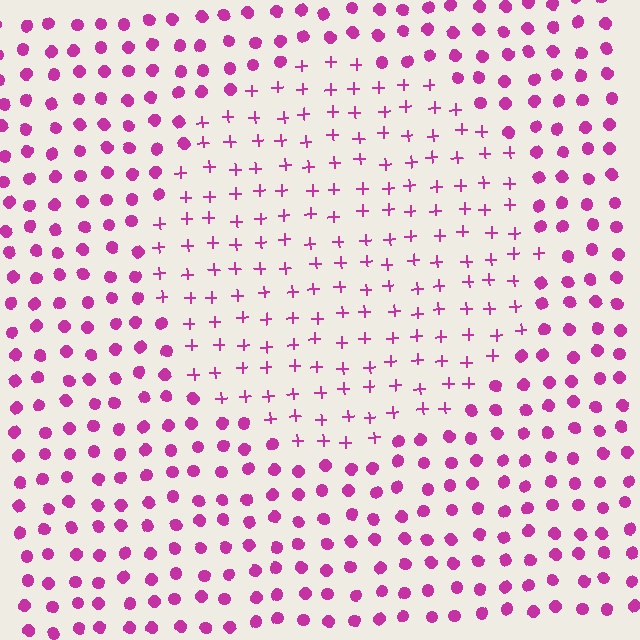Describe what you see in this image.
The image is filled with small magenta elements arranged in a uniform grid. A circle-shaped region contains plus signs, while the surrounding area contains circles. The boundary is defined purely by the change in element shape.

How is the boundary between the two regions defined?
The boundary is defined by a change in element shape: plus signs inside vs. circles outside. All elements share the same color and spacing.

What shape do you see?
I see a circle.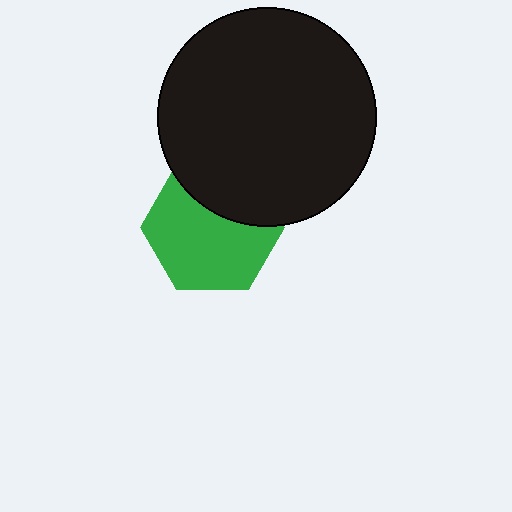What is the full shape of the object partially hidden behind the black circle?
The partially hidden object is a green hexagon.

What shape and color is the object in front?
The object in front is a black circle.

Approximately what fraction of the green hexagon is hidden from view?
Roughly 33% of the green hexagon is hidden behind the black circle.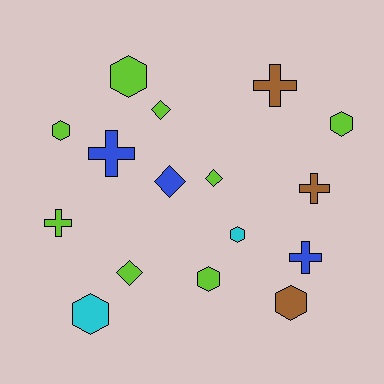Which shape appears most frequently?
Hexagon, with 7 objects.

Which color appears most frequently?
Lime, with 8 objects.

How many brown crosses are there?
There are 2 brown crosses.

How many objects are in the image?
There are 16 objects.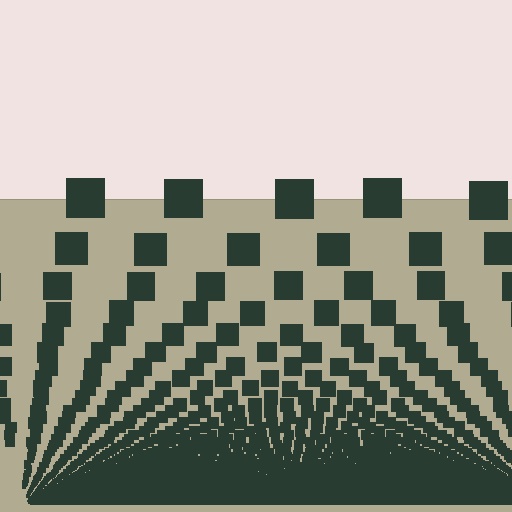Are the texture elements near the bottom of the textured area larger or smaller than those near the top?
Smaller. The gradient is inverted — elements near the bottom are smaller and denser.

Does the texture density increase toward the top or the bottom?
Density increases toward the bottom.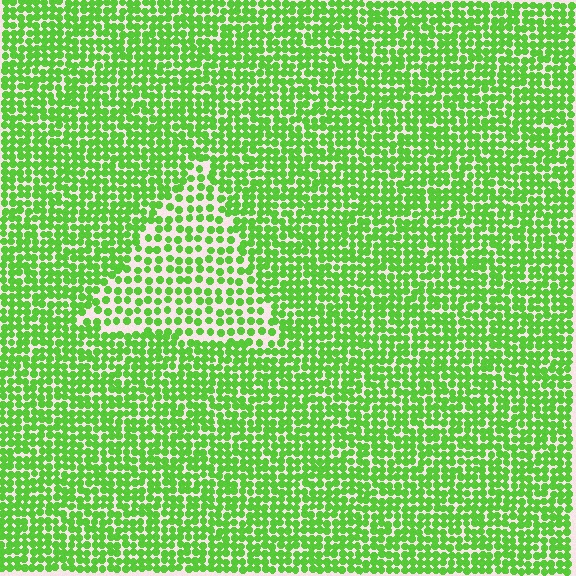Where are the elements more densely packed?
The elements are more densely packed outside the triangle boundary.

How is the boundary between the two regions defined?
The boundary is defined by a change in element density (approximately 1.7x ratio). All elements are the same color, size, and shape.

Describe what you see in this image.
The image contains small lime elements arranged at two different densities. A triangle-shaped region is visible where the elements are less densely packed than the surrounding area.